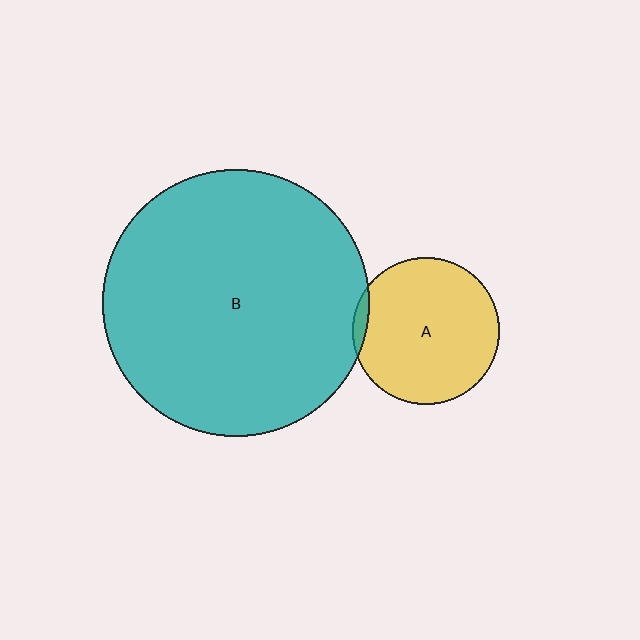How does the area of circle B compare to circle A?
Approximately 3.3 times.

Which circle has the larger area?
Circle B (teal).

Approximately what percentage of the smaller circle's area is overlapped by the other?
Approximately 5%.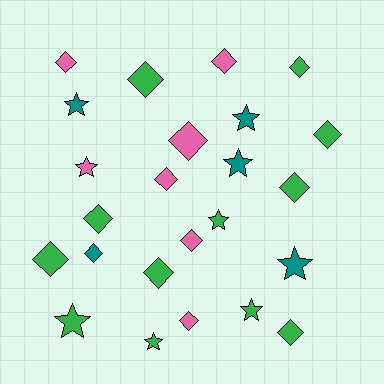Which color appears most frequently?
Green, with 12 objects.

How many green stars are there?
There are 4 green stars.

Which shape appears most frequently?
Diamond, with 15 objects.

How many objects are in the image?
There are 24 objects.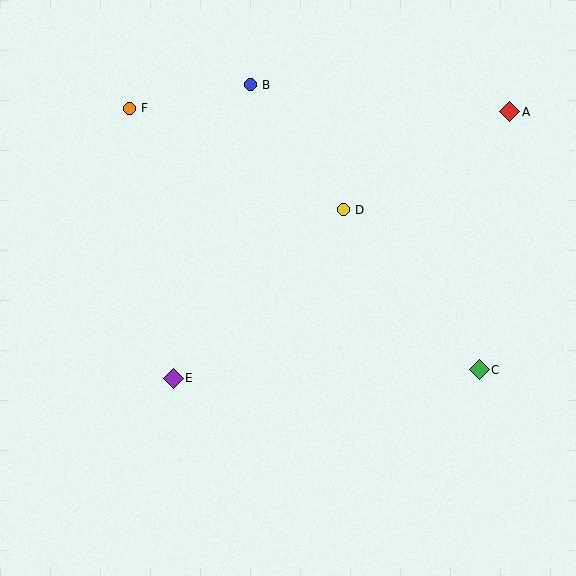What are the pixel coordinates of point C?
Point C is at (479, 370).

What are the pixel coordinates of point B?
Point B is at (250, 85).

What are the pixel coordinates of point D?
Point D is at (343, 210).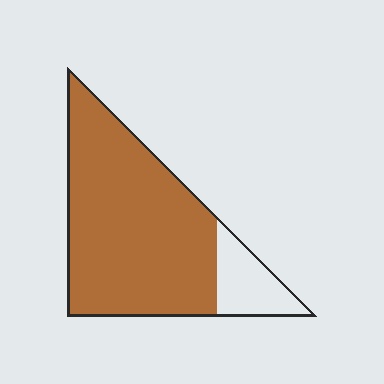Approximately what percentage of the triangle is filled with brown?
Approximately 85%.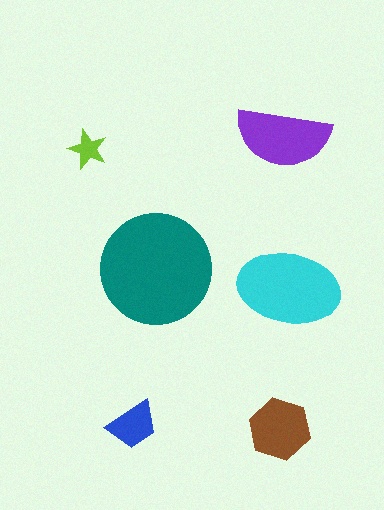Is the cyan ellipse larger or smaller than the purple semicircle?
Larger.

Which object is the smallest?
The lime star.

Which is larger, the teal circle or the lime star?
The teal circle.